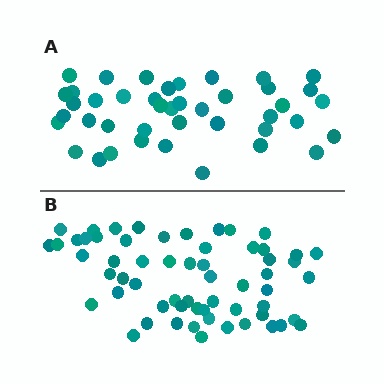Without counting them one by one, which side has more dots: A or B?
Region B (the bottom region) has more dots.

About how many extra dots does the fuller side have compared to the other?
Region B has approximately 20 more dots than region A.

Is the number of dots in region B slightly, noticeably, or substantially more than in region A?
Region B has noticeably more, but not dramatically so. The ratio is roughly 1.4 to 1.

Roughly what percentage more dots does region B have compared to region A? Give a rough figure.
About 45% more.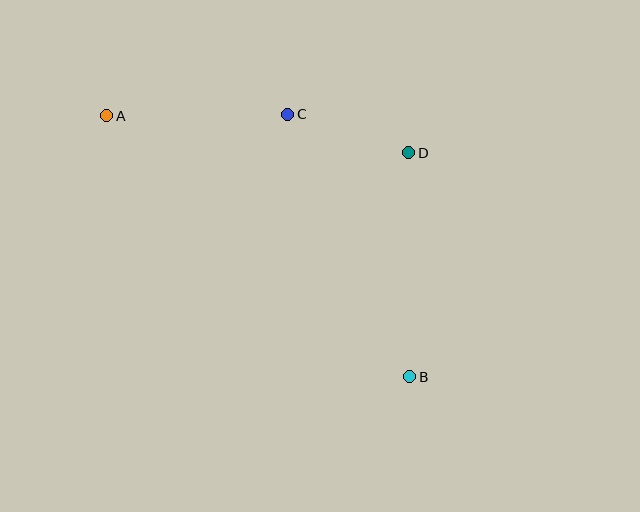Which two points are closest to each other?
Points C and D are closest to each other.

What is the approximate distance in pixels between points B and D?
The distance between B and D is approximately 224 pixels.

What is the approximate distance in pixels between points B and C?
The distance between B and C is approximately 290 pixels.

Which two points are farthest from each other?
Points A and B are farthest from each other.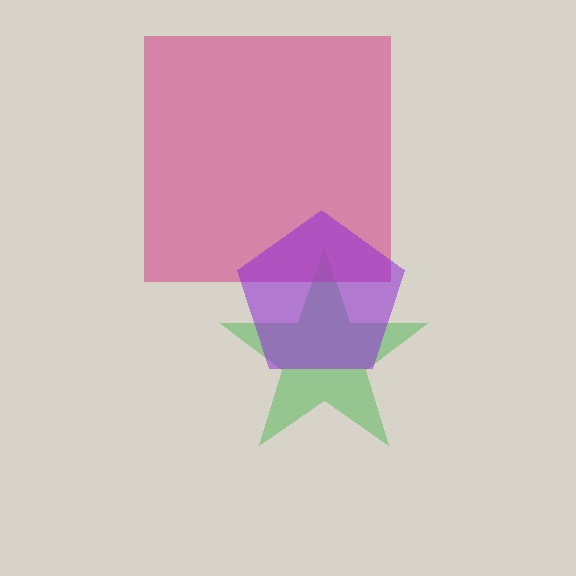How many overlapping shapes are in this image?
There are 3 overlapping shapes in the image.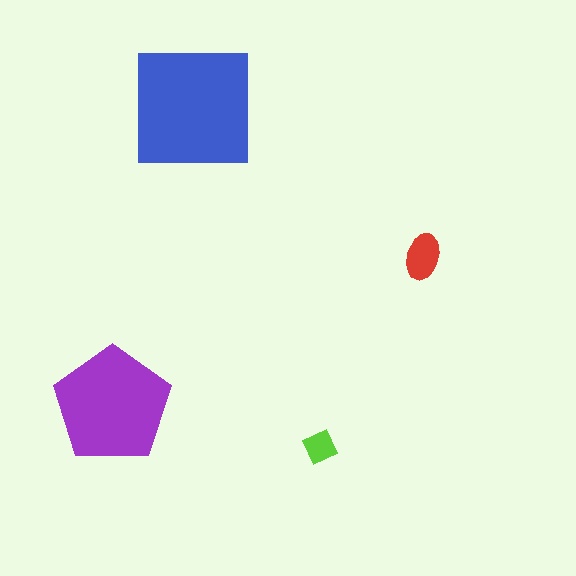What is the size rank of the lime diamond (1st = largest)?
4th.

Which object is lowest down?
The lime diamond is bottommost.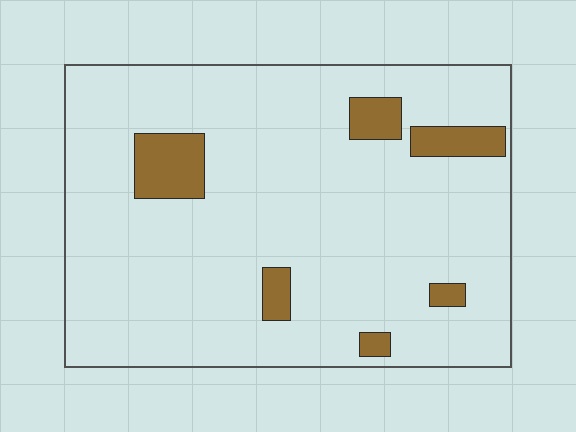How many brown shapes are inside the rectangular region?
6.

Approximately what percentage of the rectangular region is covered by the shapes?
Approximately 10%.